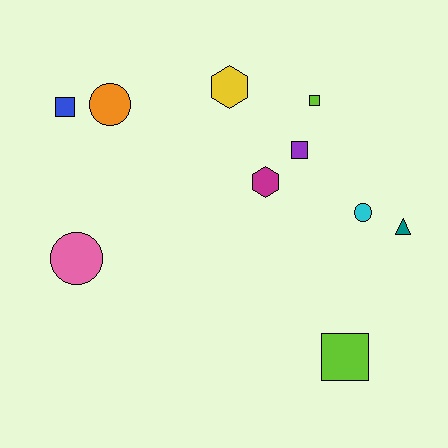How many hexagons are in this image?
There are 2 hexagons.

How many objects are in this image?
There are 10 objects.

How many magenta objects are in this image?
There is 1 magenta object.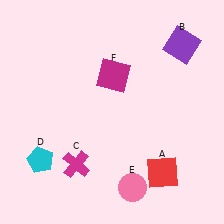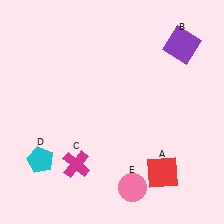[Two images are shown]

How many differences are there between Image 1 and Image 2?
There is 1 difference between the two images.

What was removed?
The magenta square (F) was removed in Image 2.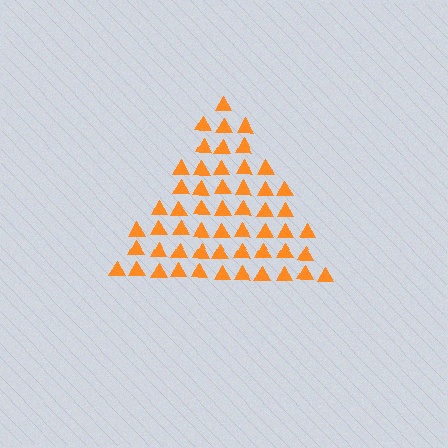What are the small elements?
The small elements are triangles.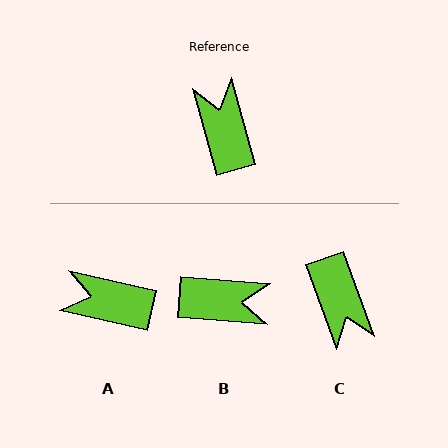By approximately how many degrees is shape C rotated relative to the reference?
Approximately 175 degrees clockwise.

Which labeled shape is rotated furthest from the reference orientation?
C, about 175 degrees away.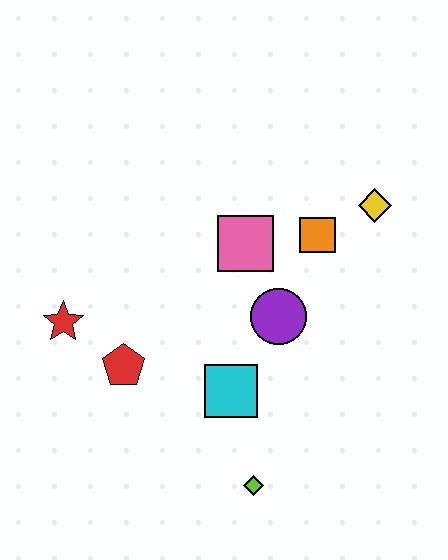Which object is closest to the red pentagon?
The red star is closest to the red pentagon.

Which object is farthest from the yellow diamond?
The red star is farthest from the yellow diamond.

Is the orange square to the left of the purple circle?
No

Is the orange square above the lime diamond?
Yes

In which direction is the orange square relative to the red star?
The orange square is to the right of the red star.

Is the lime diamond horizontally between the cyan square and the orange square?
Yes